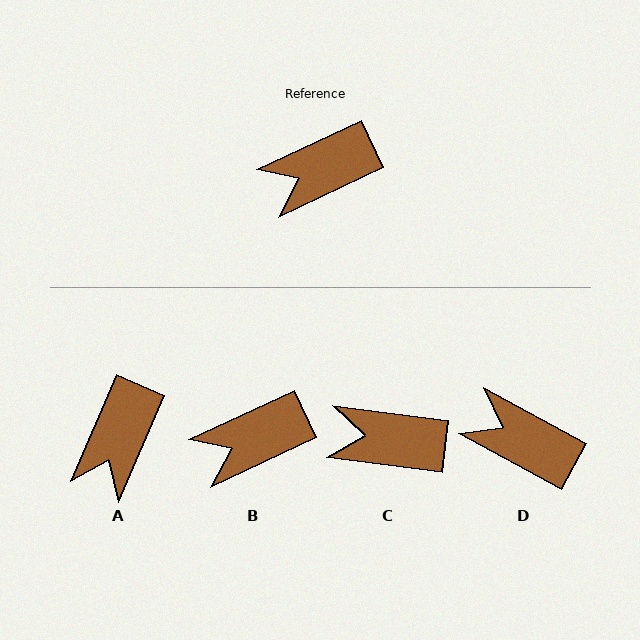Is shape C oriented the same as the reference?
No, it is off by about 32 degrees.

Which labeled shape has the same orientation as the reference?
B.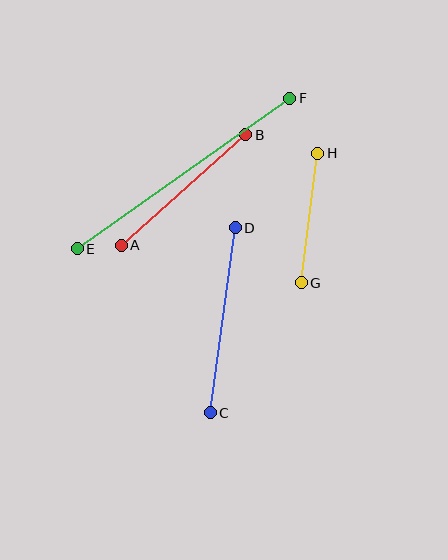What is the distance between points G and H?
The distance is approximately 130 pixels.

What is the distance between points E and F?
The distance is approximately 260 pixels.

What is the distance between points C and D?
The distance is approximately 187 pixels.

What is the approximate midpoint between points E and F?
The midpoint is at approximately (183, 174) pixels.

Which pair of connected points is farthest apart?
Points E and F are farthest apart.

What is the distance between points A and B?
The distance is approximately 166 pixels.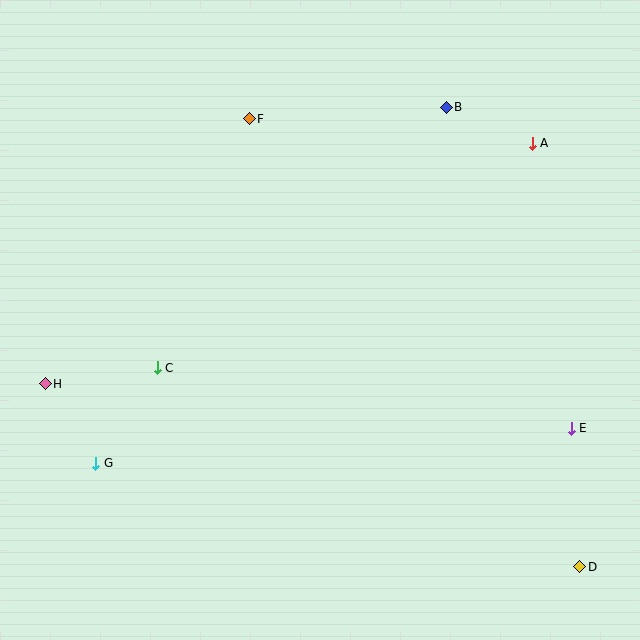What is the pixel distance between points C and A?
The distance between C and A is 437 pixels.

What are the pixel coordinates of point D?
Point D is at (580, 567).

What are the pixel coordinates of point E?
Point E is at (571, 429).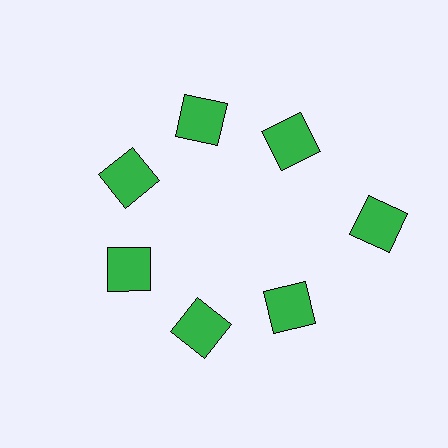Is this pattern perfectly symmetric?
No. The 7 green squares are arranged in a ring, but one element near the 3 o'clock position is pushed outward from the center, breaking the 7-fold rotational symmetry.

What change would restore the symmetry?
The symmetry would be restored by moving it inward, back onto the ring so that all 7 squares sit at equal angles and equal distance from the center.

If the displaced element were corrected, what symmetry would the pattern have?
It would have 7-fold rotational symmetry — the pattern would map onto itself every 51 degrees.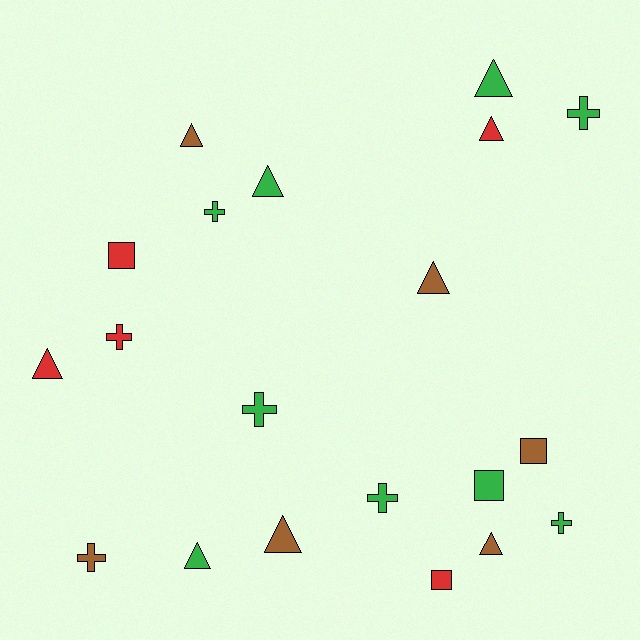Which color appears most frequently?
Green, with 9 objects.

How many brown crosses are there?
There is 1 brown cross.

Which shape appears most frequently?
Triangle, with 9 objects.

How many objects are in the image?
There are 20 objects.